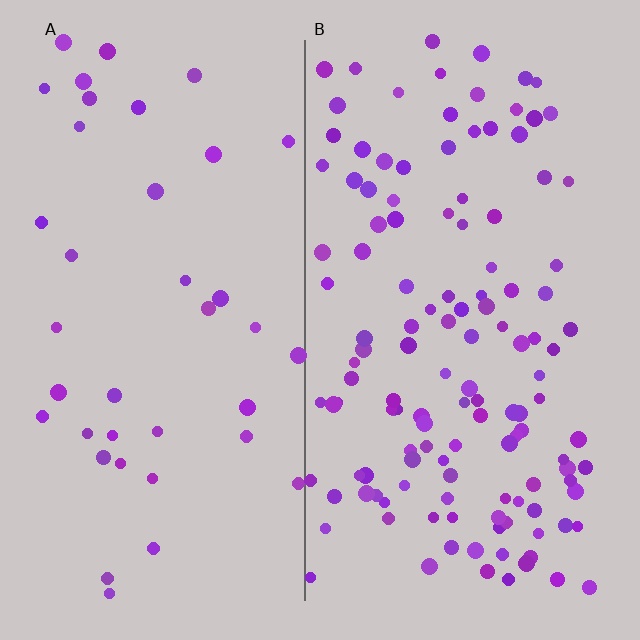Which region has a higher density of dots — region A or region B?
B (the right).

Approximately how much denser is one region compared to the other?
Approximately 3.3× — region B over region A.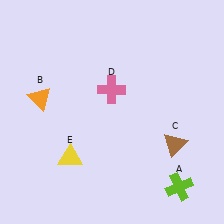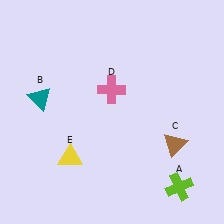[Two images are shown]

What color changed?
The triangle (B) changed from orange in Image 1 to teal in Image 2.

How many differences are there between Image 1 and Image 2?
There is 1 difference between the two images.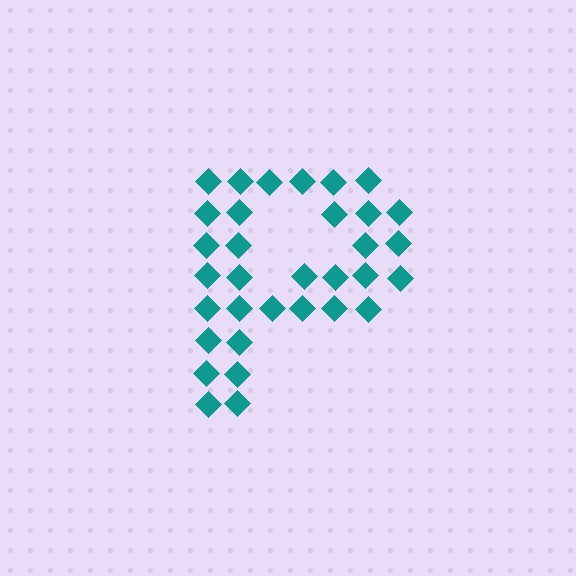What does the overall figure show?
The overall figure shows the letter P.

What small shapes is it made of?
It is made of small diamonds.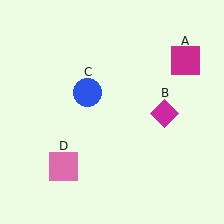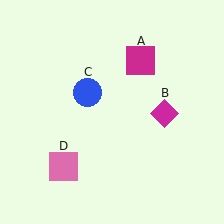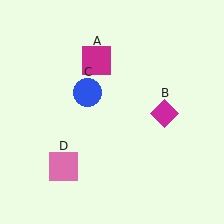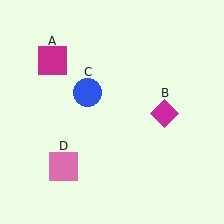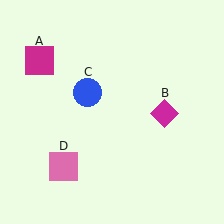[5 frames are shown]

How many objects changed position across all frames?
1 object changed position: magenta square (object A).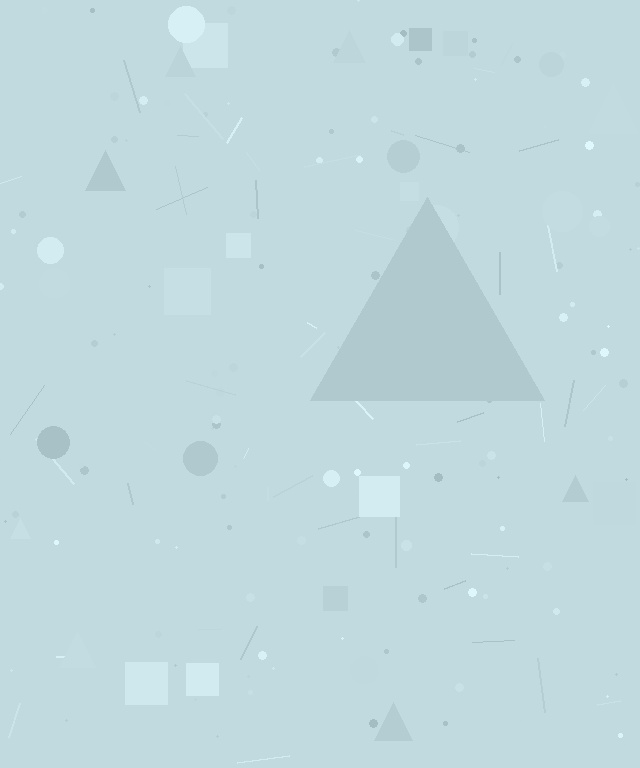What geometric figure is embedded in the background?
A triangle is embedded in the background.